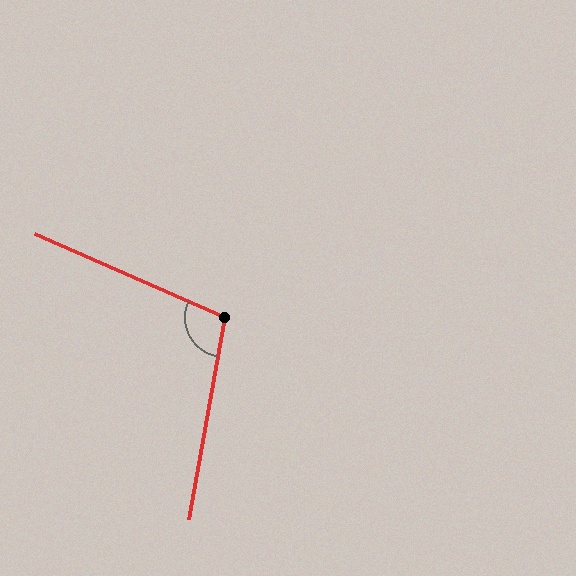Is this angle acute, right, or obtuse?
It is obtuse.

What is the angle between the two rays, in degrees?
Approximately 103 degrees.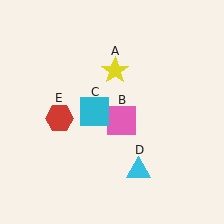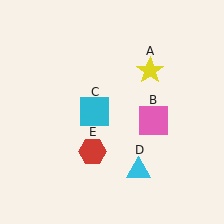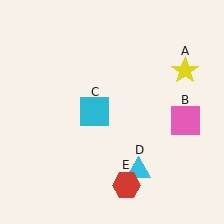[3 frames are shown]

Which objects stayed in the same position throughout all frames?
Cyan square (object C) and cyan triangle (object D) remained stationary.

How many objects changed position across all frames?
3 objects changed position: yellow star (object A), pink square (object B), red hexagon (object E).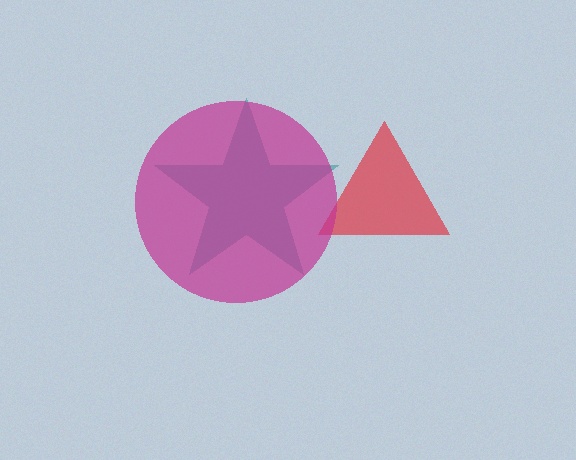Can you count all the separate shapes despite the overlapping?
Yes, there are 3 separate shapes.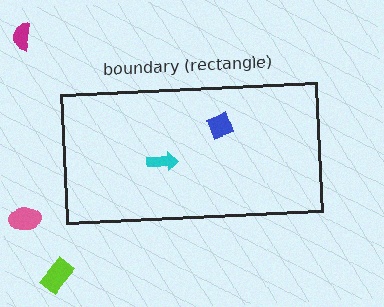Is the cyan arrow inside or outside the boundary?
Inside.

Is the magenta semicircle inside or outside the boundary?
Outside.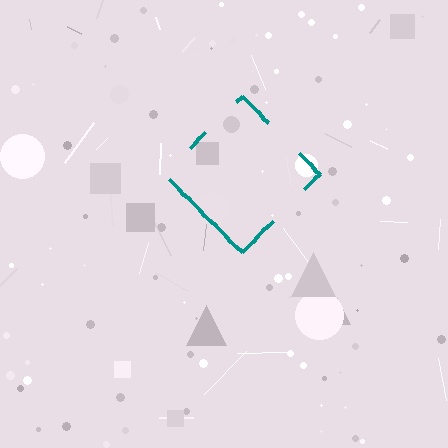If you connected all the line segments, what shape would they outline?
They would outline a diamond.